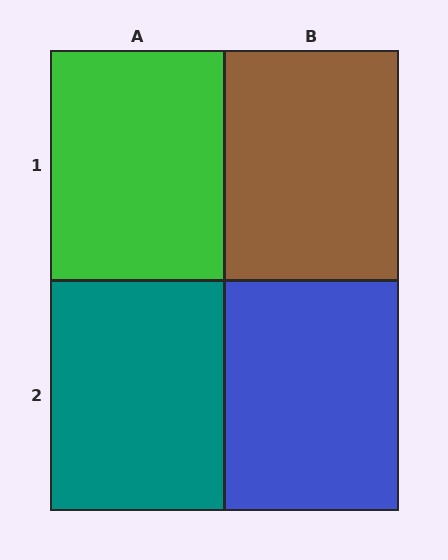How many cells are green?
1 cell is green.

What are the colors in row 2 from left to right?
Teal, blue.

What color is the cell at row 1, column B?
Brown.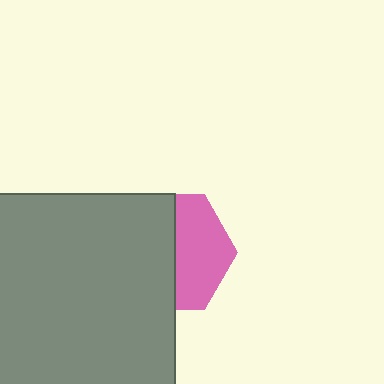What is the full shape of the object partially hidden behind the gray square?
The partially hidden object is a pink hexagon.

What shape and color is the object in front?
The object in front is a gray square.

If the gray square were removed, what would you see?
You would see the complete pink hexagon.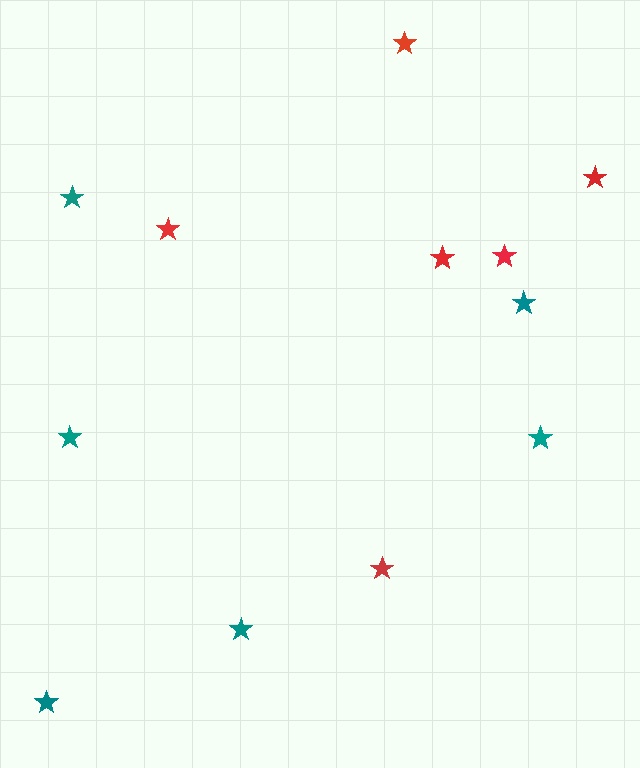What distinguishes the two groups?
There are 2 groups: one group of teal stars (6) and one group of red stars (6).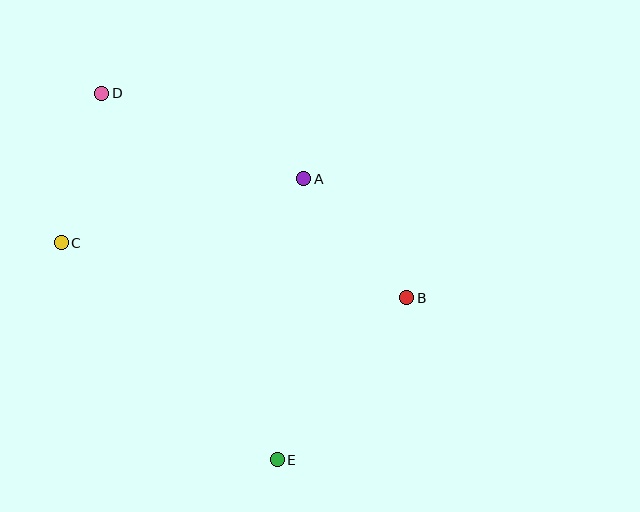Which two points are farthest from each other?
Points D and E are farthest from each other.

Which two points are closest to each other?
Points C and D are closest to each other.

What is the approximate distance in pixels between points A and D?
The distance between A and D is approximately 219 pixels.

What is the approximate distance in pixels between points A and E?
The distance between A and E is approximately 282 pixels.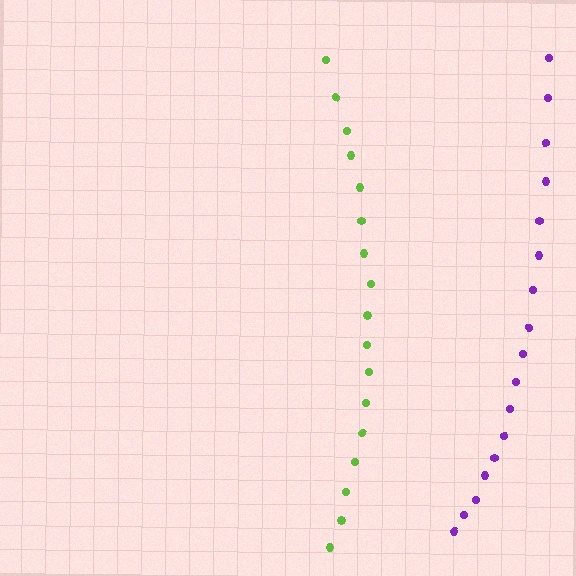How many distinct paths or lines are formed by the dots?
There are 2 distinct paths.